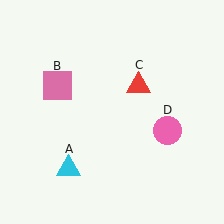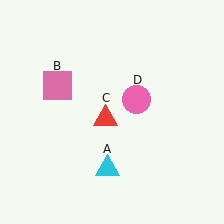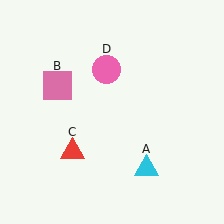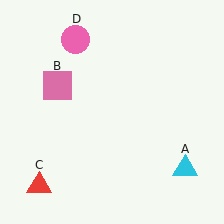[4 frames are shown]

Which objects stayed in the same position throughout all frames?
Pink square (object B) remained stationary.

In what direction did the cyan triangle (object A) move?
The cyan triangle (object A) moved right.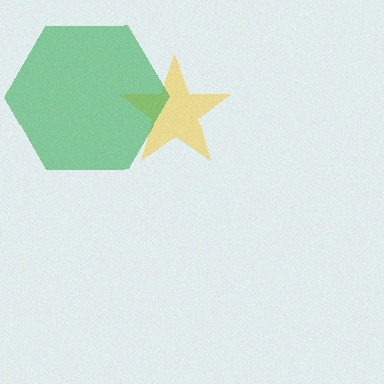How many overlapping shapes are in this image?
There are 2 overlapping shapes in the image.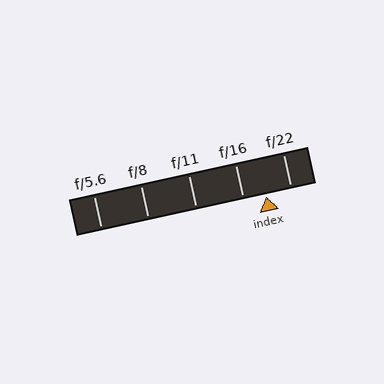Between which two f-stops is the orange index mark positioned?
The index mark is between f/16 and f/22.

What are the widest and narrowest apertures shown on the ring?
The widest aperture shown is f/5.6 and the narrowest is f/22.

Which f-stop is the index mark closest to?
The index mark is closest to f/16.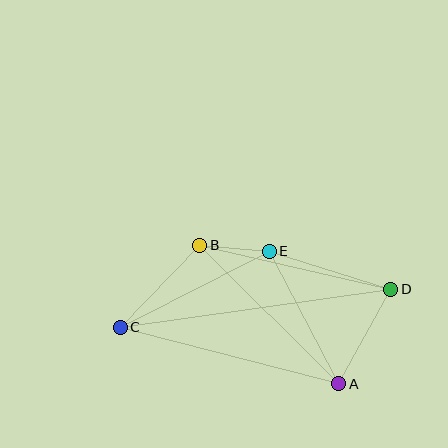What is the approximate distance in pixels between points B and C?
The distance between B and C is approximately 114 pixels.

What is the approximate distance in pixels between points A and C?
The distance between A and C is approximately 226 pixels.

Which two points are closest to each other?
Points B and E are closest to each other.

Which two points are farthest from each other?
Points C and D are farthest from each other.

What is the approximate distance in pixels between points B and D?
The distance between B and D is approximately 196 pixels.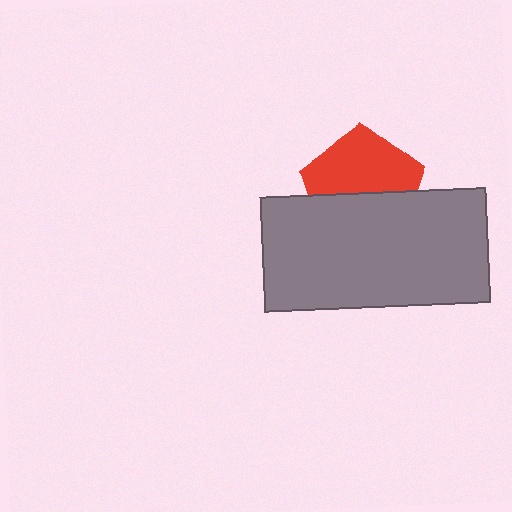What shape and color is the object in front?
The object in front is a gray rectangle.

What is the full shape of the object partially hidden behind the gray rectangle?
The partially hidden object is a red pentagon.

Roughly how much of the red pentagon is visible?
About half of it is visible (roughly 55%).